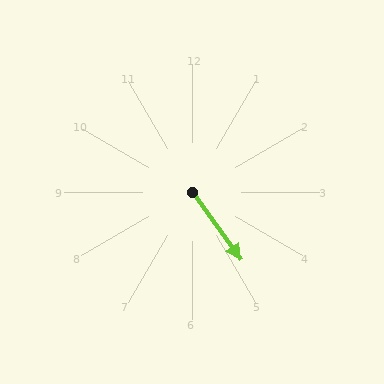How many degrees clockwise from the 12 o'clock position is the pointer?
Approximately 144 degrees.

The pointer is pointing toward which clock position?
Roughly 5 o'clock.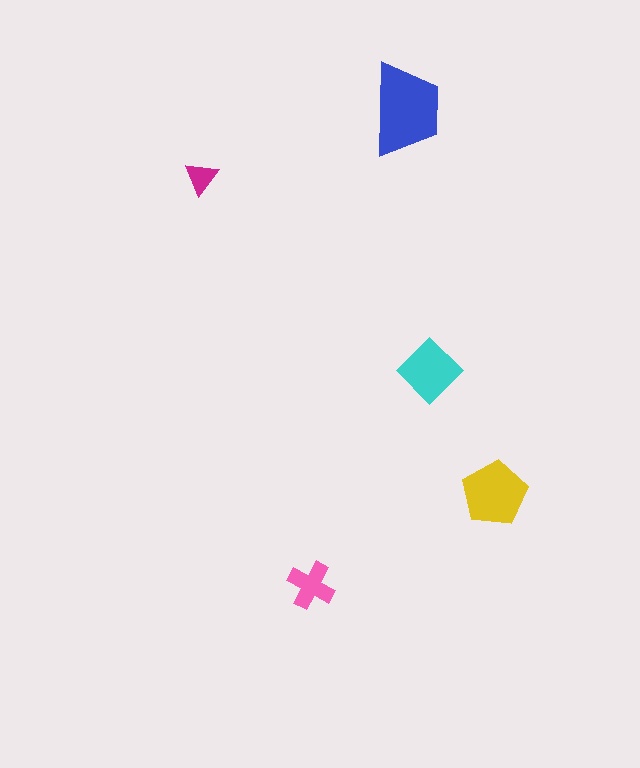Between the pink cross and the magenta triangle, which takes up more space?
The pink cross.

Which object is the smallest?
The magenta triangle.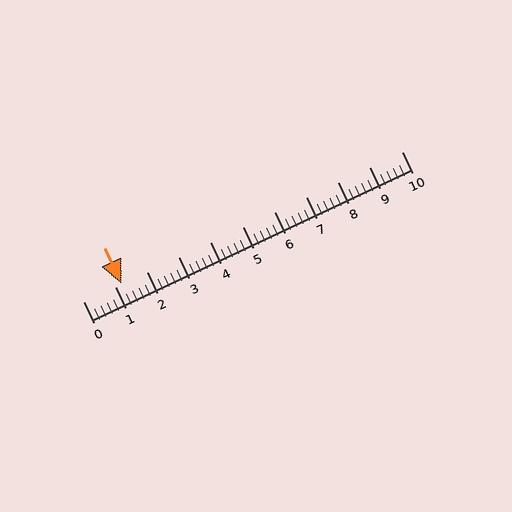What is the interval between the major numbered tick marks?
The major tick marks are spaced 1 units apart.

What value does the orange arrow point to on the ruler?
The orange arrow points to approximately 1.2.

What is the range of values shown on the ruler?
The ruler shows values from 0 to 10.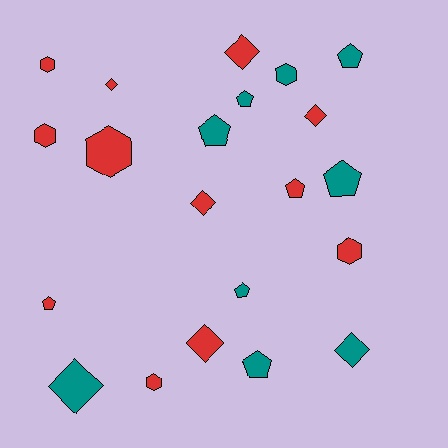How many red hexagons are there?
There are 5 red hexagons.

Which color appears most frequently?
Red, with 12 objects.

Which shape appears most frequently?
Pentagon, with 8 objects.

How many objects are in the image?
There are 21 objects.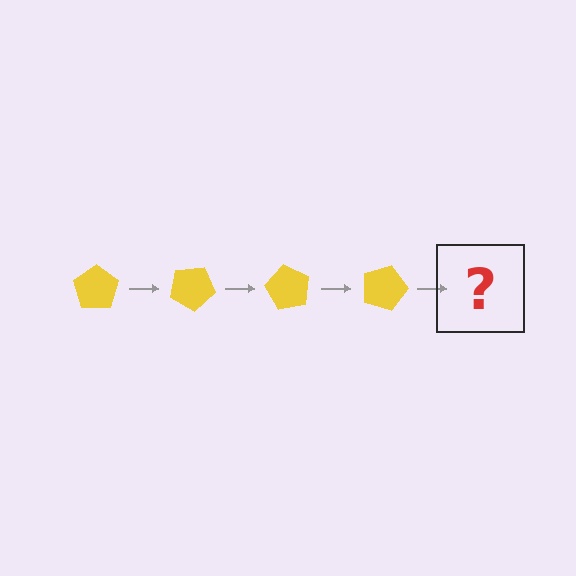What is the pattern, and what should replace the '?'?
The pattern is that the pentagon rotates 30 degrees each step. The '?' should be a yellow pentagon rotated 120 degrees.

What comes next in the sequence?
The next element should be a yellow pentagon rotated 120 degrees.